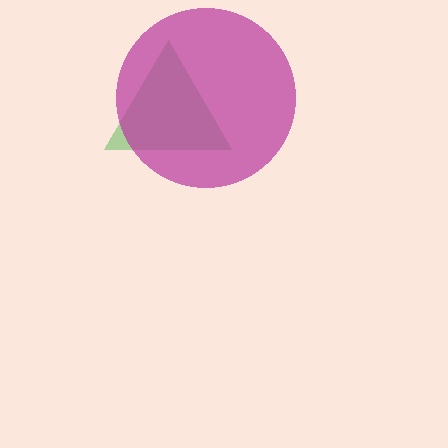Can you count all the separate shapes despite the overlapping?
Yes, there are 2 separate shapes.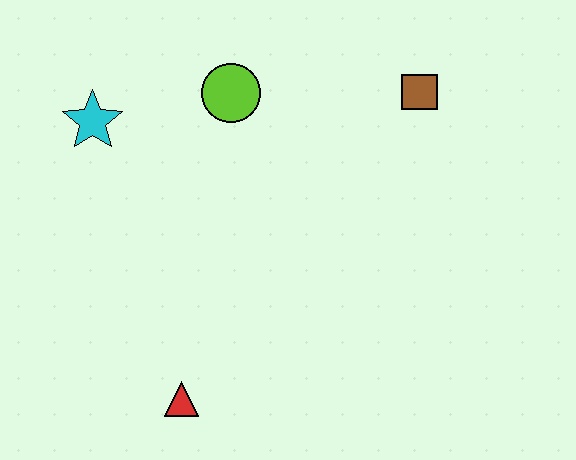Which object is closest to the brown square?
The lime circle is closest to the brown square.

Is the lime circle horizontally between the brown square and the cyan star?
Yes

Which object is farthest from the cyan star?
The brown square is farthest from the cyan star.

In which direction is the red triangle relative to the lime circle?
The red triangle is below the lime circle.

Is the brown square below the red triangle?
No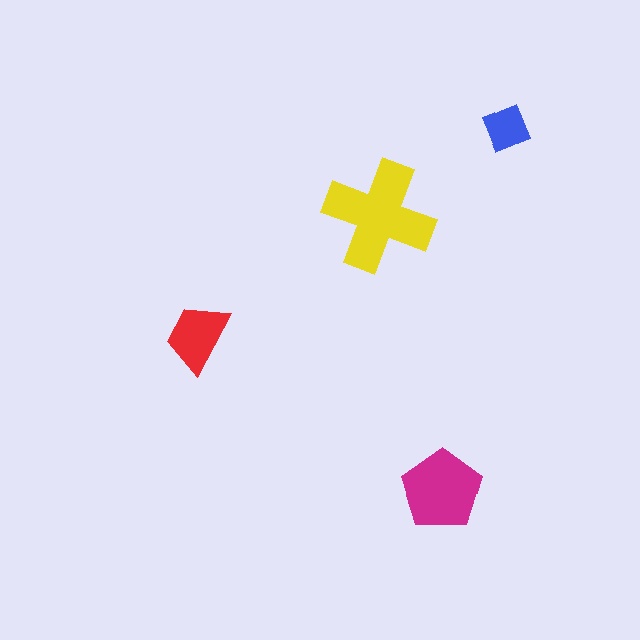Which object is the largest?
The yellow cross.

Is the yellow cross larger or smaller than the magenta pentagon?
Larger.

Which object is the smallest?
The blue diamond.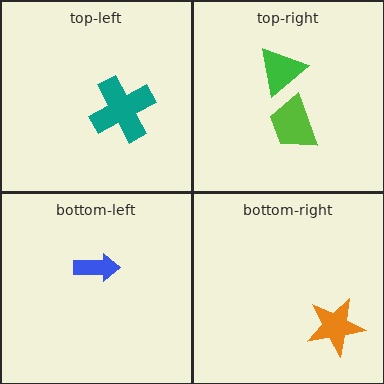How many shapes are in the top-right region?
2.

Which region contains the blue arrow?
The bottom-left region.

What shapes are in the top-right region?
The lime trapezoid, the green triangle.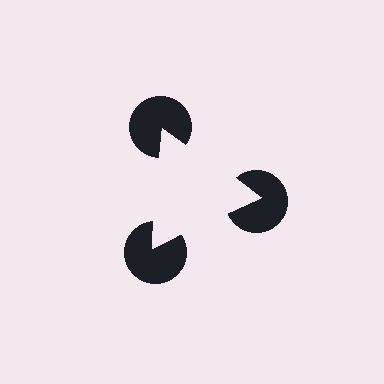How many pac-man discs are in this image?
There are 3 — one at each vertex of the illusory triangle.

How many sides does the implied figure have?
3 sides.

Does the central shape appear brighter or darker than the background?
It typically appears slightly brighter than the background, even though no actual brightness change is drawn.